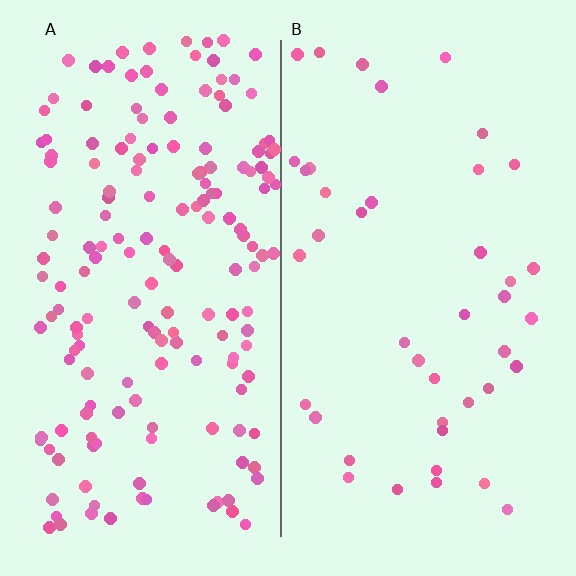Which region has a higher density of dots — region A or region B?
A (the left).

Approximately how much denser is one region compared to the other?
Approximately 4.1× — region A over region B.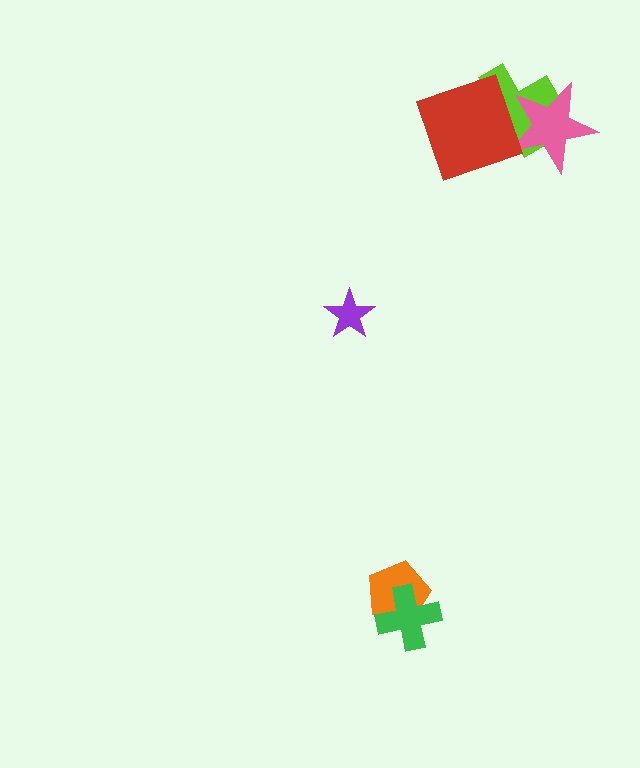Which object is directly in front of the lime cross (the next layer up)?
The pink star is directly in front of the lime cross.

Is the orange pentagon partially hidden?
Yes, it is partially covered by another shape.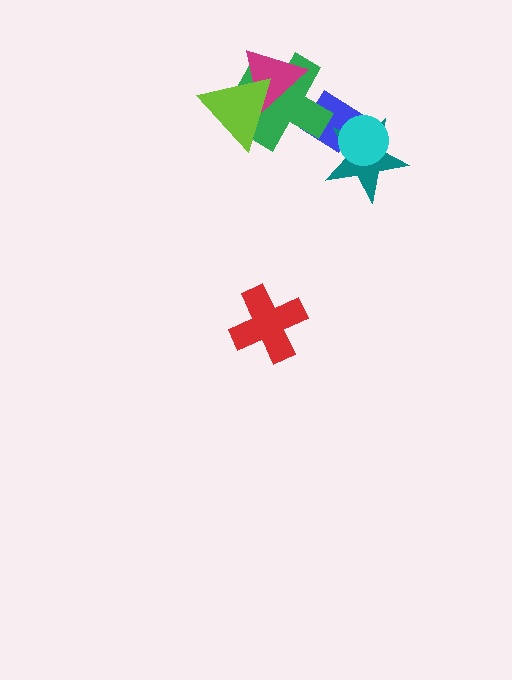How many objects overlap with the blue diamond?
3 objects overlap with the blue diamond.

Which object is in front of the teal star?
The cyan circle is in front of the teal star.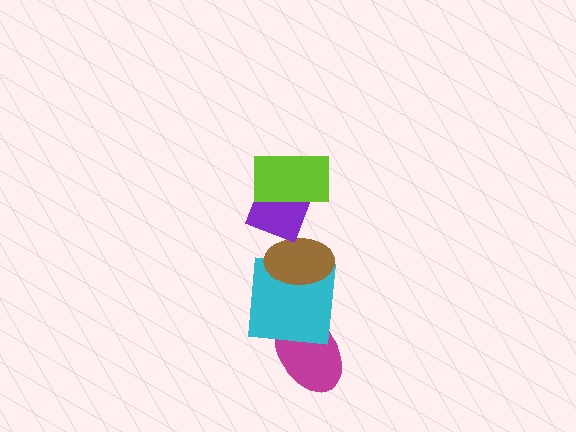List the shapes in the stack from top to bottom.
From top to bottom: the lime rectangle, the purple diamond, the brown ellipse, the cyan square, the magenta ellipse.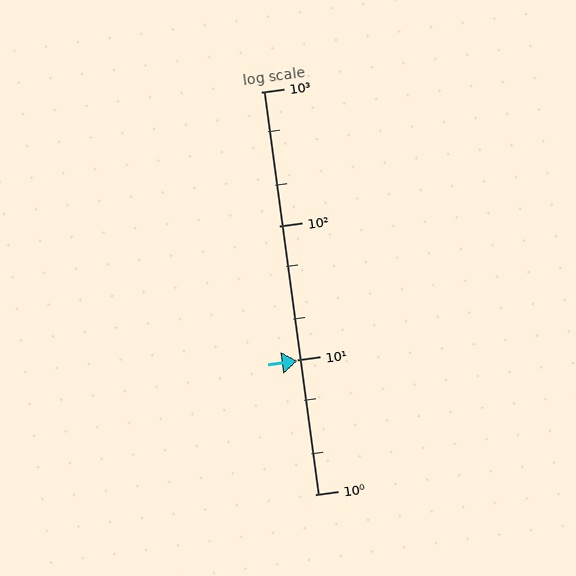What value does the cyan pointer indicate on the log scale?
The pointer indicates approximately 9.8.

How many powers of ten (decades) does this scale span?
The scale spans 3 decades, from 1 to 1000.